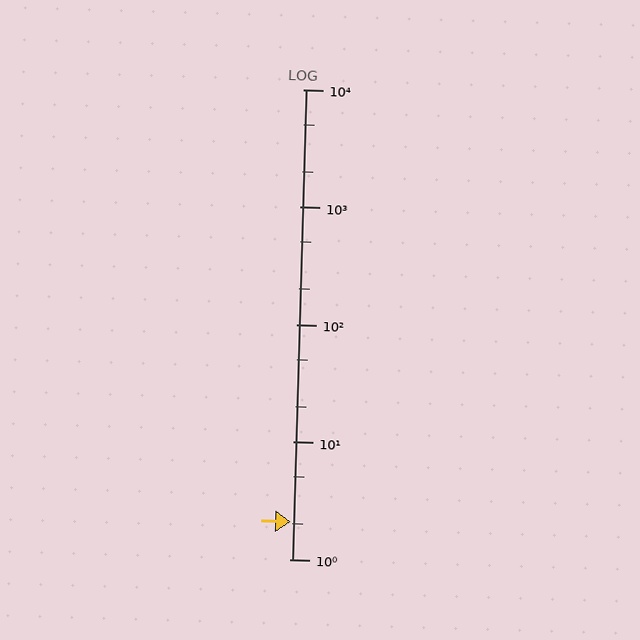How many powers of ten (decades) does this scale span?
The scale spans 4 decades, from 1 to 10000.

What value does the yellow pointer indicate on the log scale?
The pointer indicates approximately 2.1.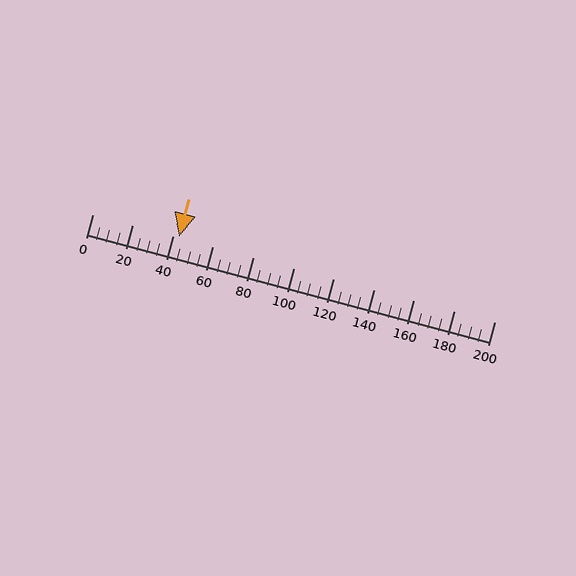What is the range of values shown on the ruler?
The ruler shows values from 0 to 200.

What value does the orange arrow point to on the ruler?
The orange arrow points to approximately 43.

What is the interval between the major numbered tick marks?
The major tick marks are spaced 20 units apart.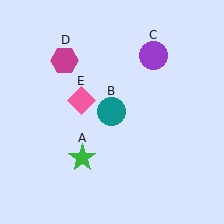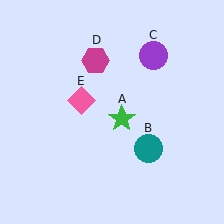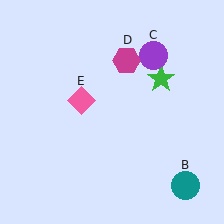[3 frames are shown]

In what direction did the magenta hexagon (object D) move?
The magenta hexagon (object D) moved right.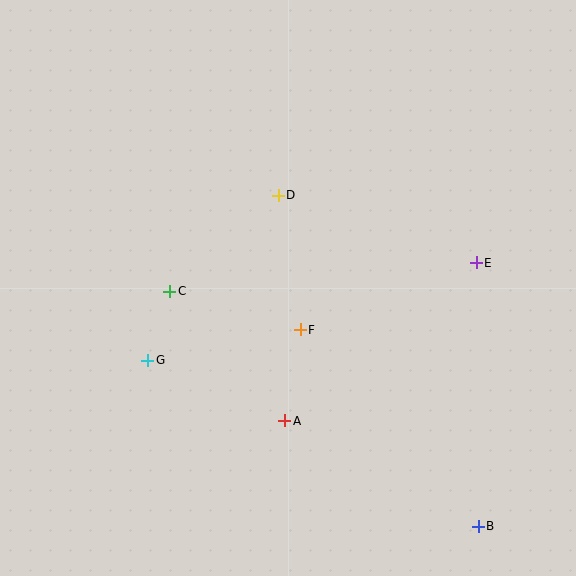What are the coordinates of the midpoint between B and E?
The midpoint between B and E is at (477, 394).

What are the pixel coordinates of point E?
Point E is at (476, 263).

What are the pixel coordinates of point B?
Point B is at (478, 526).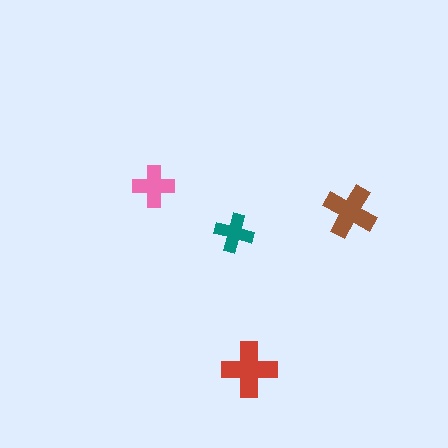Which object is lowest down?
The red cross is bottommost.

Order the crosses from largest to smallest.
the red one, the brown one, the pink one, the teal one.